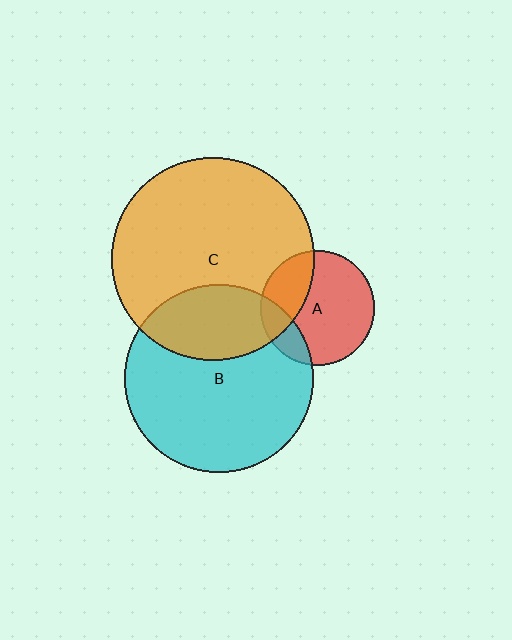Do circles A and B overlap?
Yes.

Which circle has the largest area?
Circle C (orange).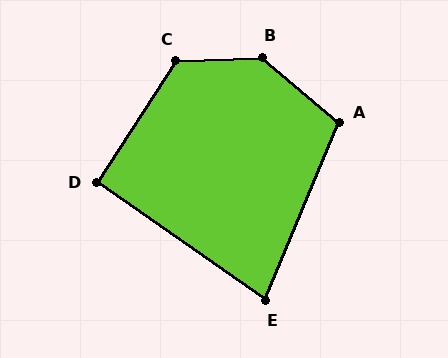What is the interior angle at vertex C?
Approximately 125 degrees (obtuse).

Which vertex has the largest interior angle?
B, at approximately 137 degrees.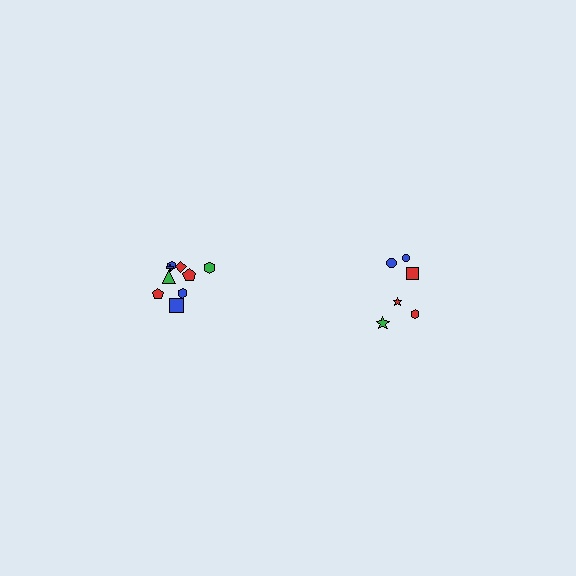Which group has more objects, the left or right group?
The left group.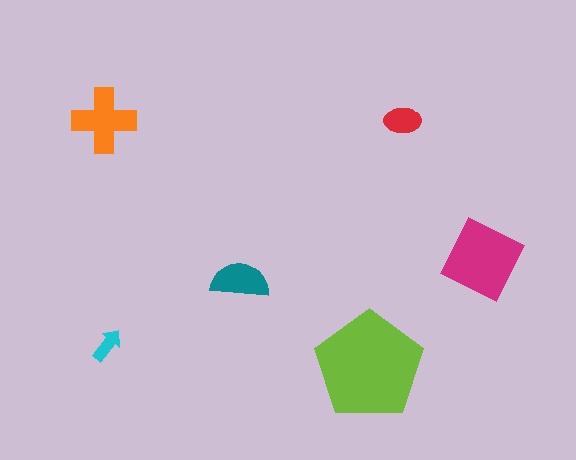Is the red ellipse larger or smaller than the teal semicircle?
Smaller.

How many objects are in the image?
There are 6 objects in the image.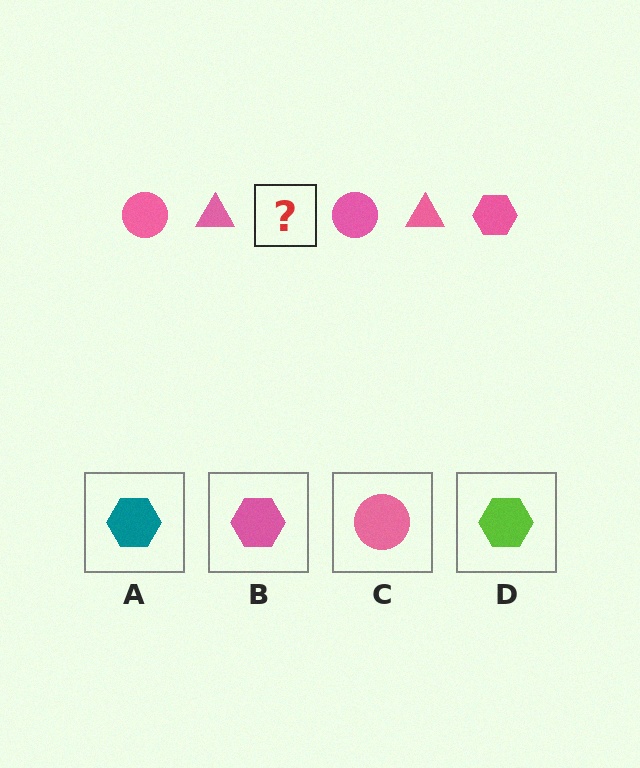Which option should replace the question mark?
Option B.